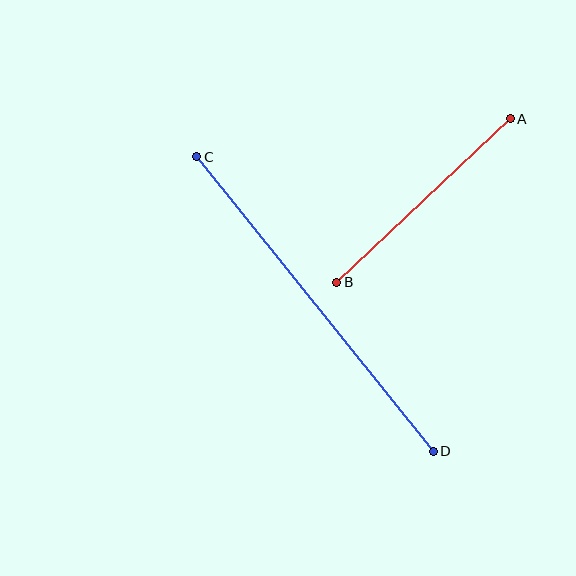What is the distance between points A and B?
The distance is approximately 239 pixels.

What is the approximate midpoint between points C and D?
The midpoint is at approximately (315, 304) pixels.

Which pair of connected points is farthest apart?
Points C and D are farthest apart.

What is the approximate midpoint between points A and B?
The midpoint is at approximately (423, 200) pixels.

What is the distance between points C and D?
The distance is approximately 378 pixels.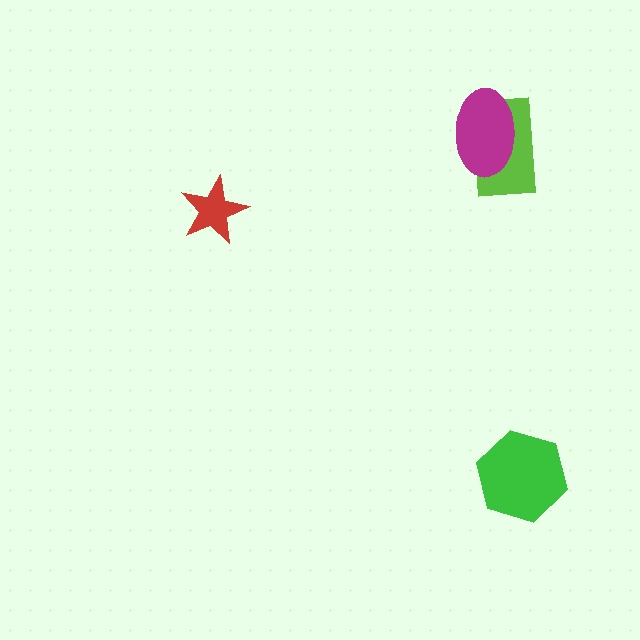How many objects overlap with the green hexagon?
0 objects overlap with the green hexagon.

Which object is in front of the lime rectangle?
The magenta ellipse is in front of the lime rectangle.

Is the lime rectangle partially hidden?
Yes, it is partially covered by another shape.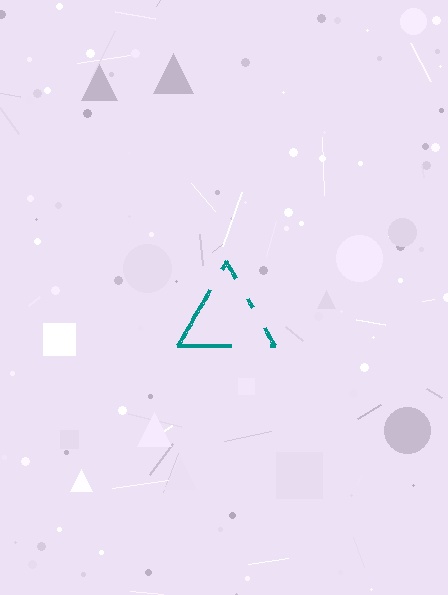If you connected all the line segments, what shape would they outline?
They would outline a triangle.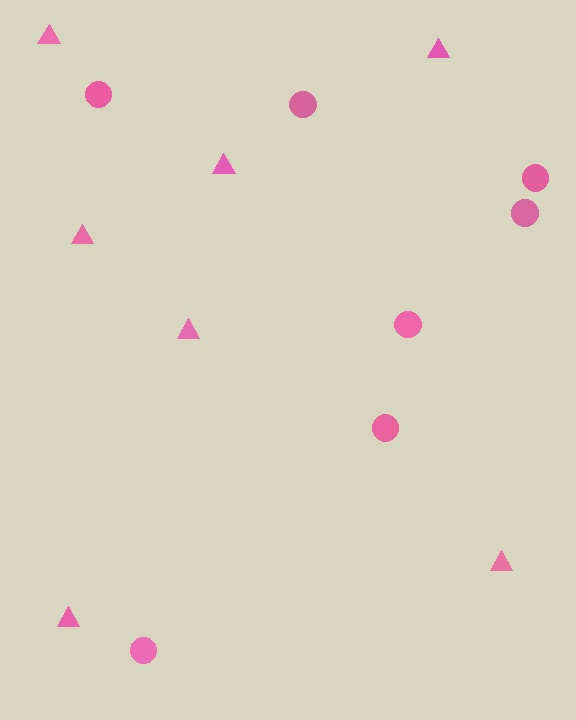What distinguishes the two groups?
There are 2 groups: one group of triangles (7) and one group of circles (7).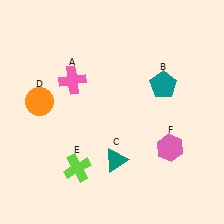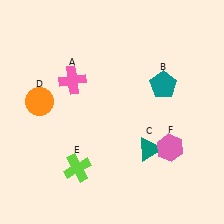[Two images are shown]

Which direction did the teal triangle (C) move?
The teal triangle (C) moved right.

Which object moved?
The teal triangle (C) moved right.